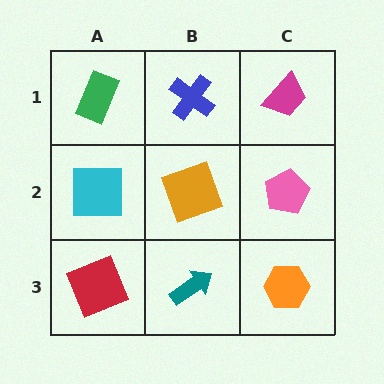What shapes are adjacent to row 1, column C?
A pink pentagon (row 2, column C), a blue cross (row 1, column B).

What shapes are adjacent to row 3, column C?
A pink pentagon (row 2, column C), a teal arrow (row 3, column B).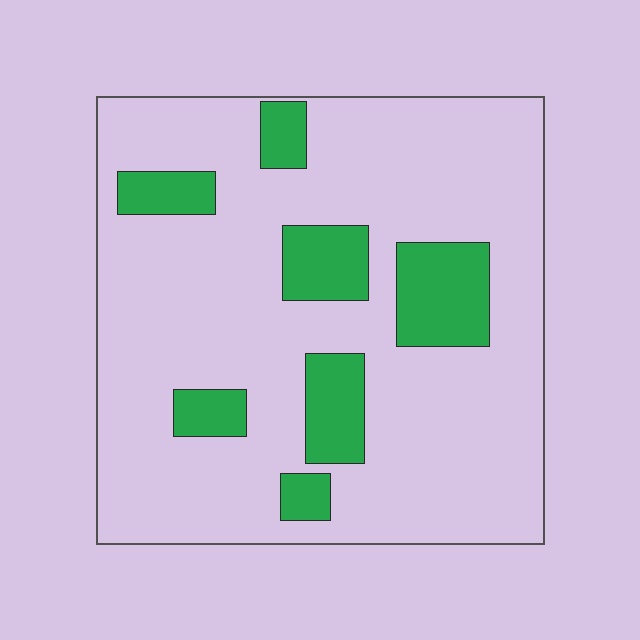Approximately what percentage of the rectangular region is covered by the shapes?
Approximately 20%.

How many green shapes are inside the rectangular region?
7.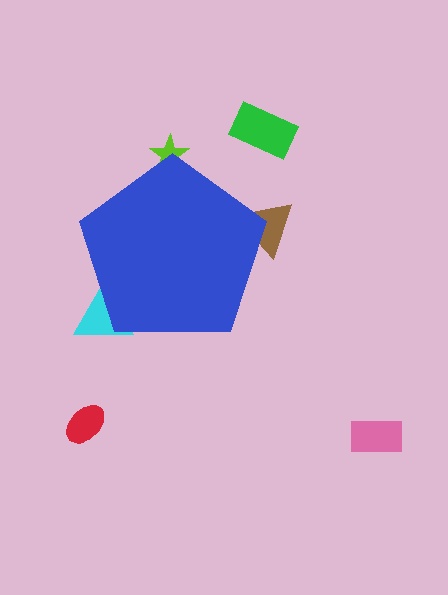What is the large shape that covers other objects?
A blue pentagon.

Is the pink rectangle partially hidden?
No, the pink rectangle is fully visible.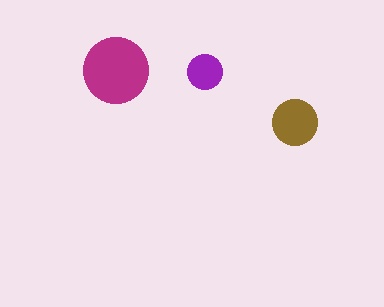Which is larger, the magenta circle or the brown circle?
The magenta one.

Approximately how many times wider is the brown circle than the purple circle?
About 1.5 times wider.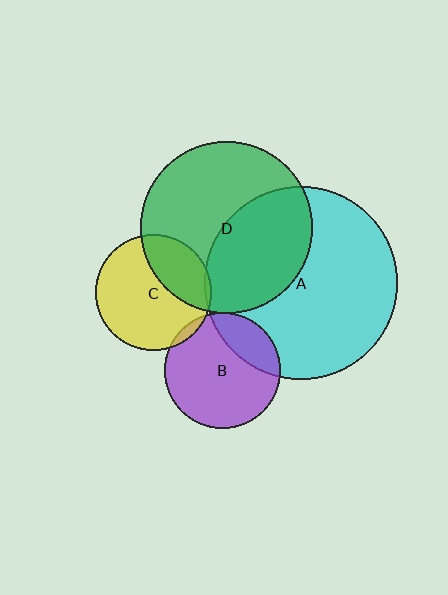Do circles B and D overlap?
Yes.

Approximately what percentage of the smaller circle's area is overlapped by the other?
Approximately 5%.